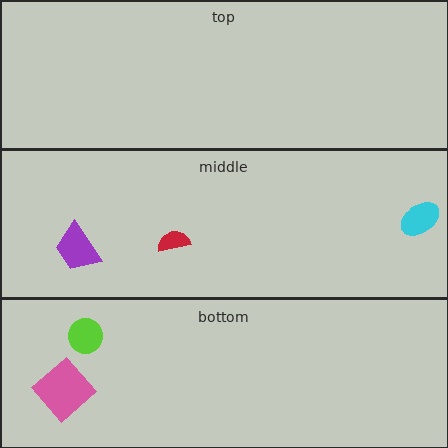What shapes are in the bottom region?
The lime circle, the pink diamond.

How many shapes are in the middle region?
3.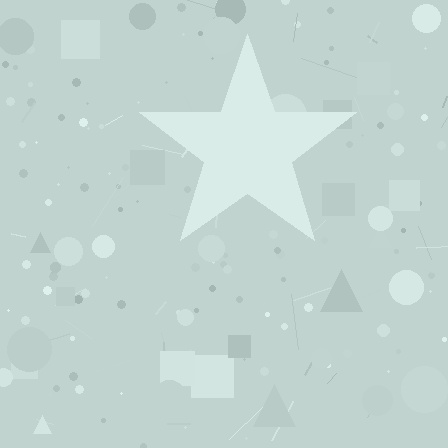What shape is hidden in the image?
A star is hidden in the image.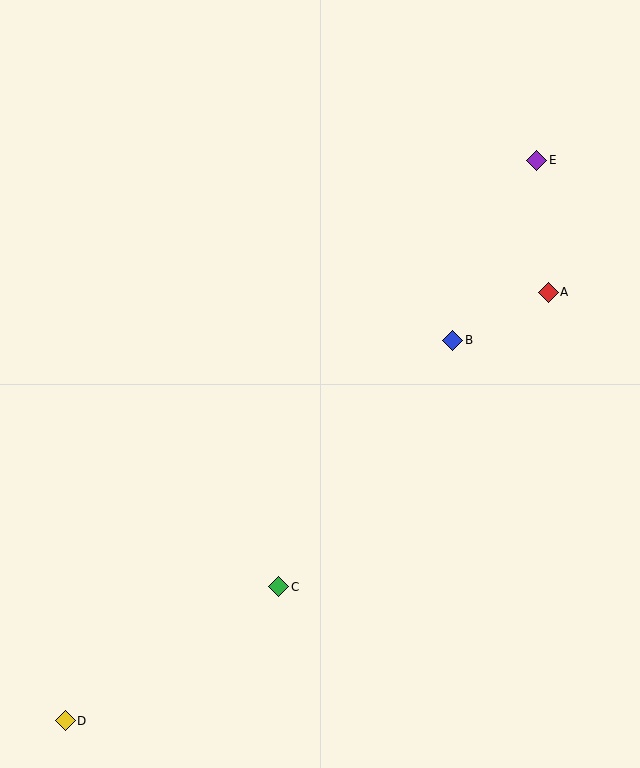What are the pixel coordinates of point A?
Point A is at (548, 292).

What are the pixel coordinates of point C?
Point C is at (279, 587).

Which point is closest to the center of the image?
Point B at (453, 340) is closest to the center.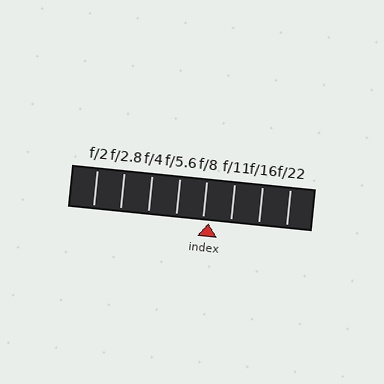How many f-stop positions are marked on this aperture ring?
There are 8 f-stop positions marked.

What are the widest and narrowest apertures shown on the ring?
The widest aperture shown is f/2 and the narrowest is f/22.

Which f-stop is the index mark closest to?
The index mark is closest to f/8.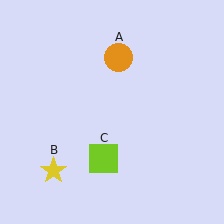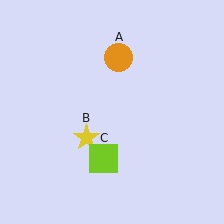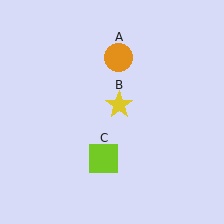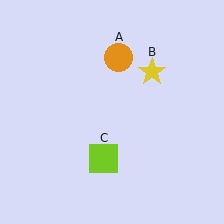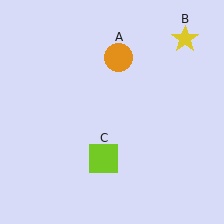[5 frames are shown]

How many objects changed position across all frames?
1 object changed position: yellow star (object B).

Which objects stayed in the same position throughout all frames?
Orange circle (object A) and lime square (object C) remained stationary.